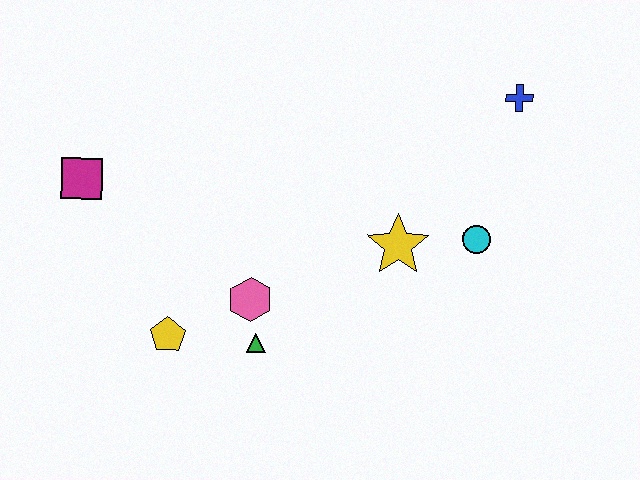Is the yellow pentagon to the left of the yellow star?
Yes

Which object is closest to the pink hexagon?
The green triangle is closest to the pink hexagon.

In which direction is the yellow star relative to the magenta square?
The yellow star is to the right of the magenta square.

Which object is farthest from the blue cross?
The magenta square is farthest from the blue cross.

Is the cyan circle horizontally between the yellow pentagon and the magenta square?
No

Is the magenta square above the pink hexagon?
Yes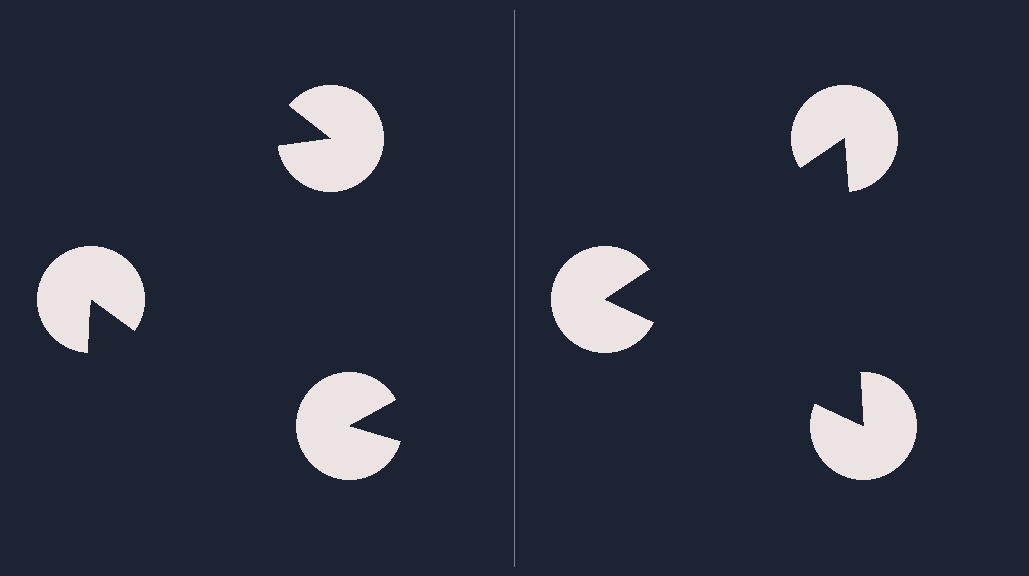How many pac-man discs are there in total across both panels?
6 — 3 on each side.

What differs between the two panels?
The pac-man discs are positioned identically on both sides; only the wedge orientations differ. On the right they align to a triangle; on the left they are misaligned.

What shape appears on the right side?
An illusory triangle.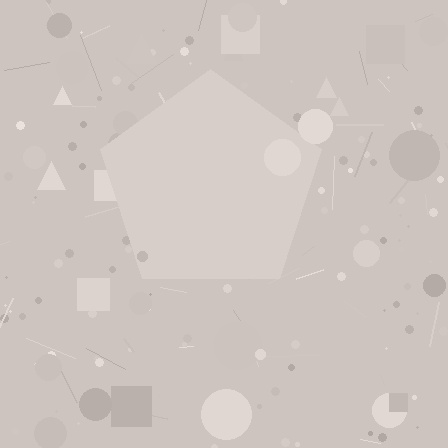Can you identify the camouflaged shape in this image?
The camouflaged shape is a pentagon.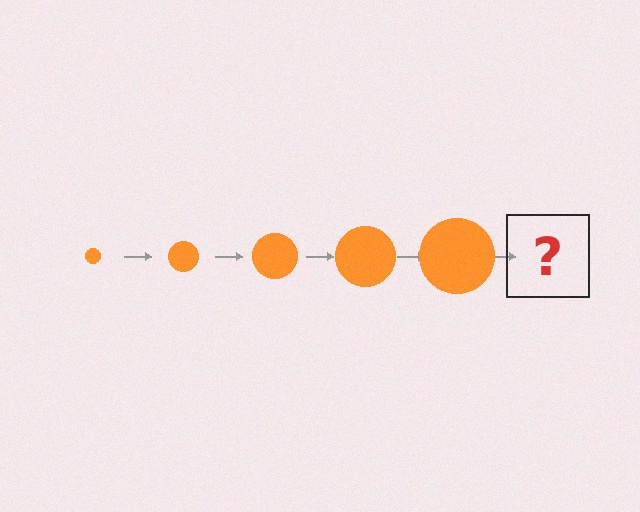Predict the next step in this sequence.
The next step is an orange circle, larger than the previous one.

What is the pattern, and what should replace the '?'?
The pattern is that the circle gets progressively larger each step. The '?' should be an orange circle, larger than the previous one.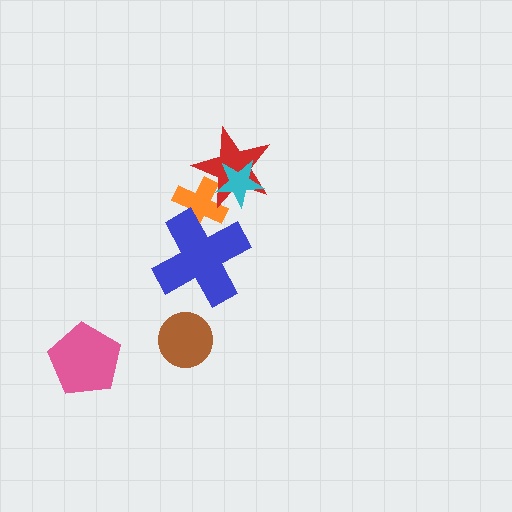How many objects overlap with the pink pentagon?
0 objects overlap with the pink pentagon.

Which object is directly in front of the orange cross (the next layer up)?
The blue cross is directly in front of the orange cross.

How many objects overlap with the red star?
2 objects overlap with the red star.